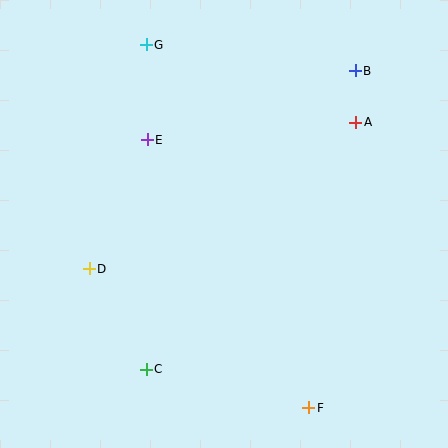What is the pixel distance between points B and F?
The distance between B and F is 340 pixels.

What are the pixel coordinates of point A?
Point A is at (356, 122).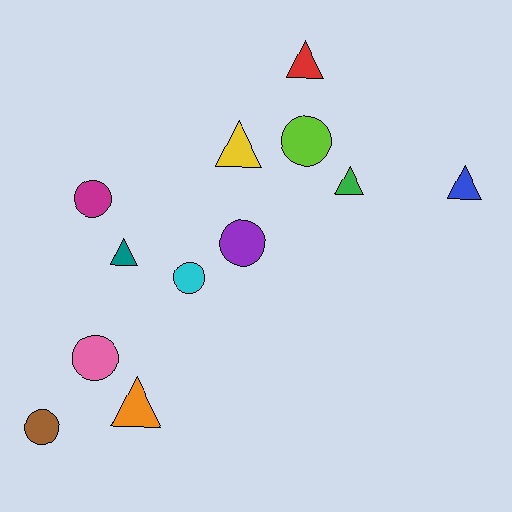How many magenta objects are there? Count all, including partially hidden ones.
There is 1 magenta object.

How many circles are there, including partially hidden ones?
There are 6 circles.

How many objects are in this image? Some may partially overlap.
There are 12 objects.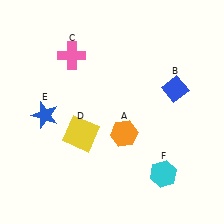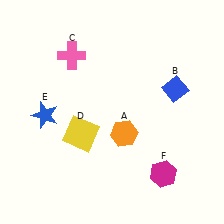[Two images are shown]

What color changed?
The hexagon (F) changed from cyan in Image 1 to magenta in Image 2.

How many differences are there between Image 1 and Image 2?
There is 1 difference between the two images.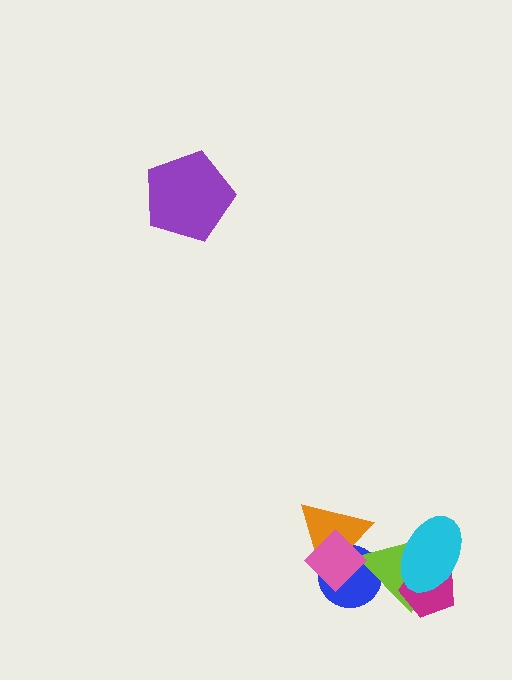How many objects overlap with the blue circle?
3 objects overlap with the blue circle.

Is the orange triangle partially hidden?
Yes, it is partially covered by another shape.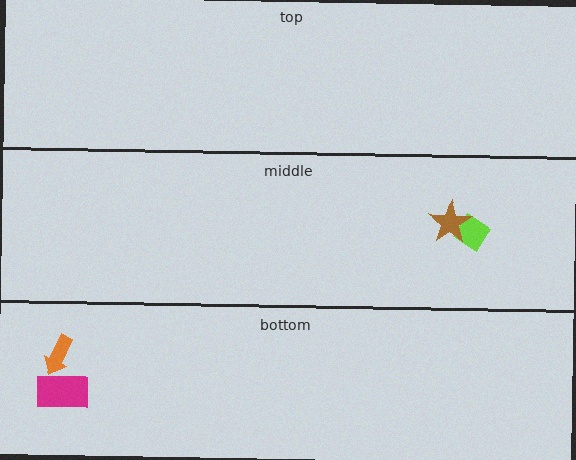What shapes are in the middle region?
The lime diamond, the brown star.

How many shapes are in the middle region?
2.